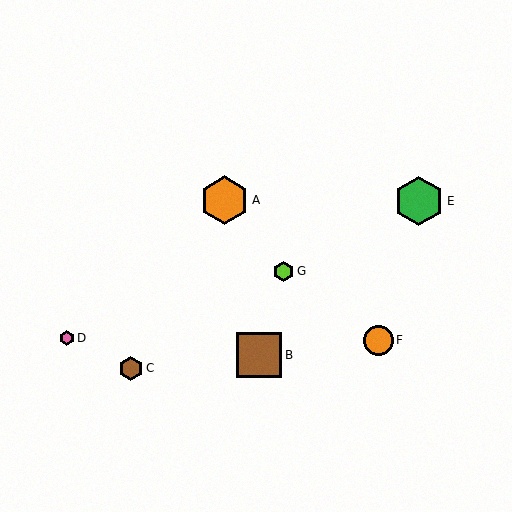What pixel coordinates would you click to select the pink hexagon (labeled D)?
Click at (67, 338) to select the pink hexagon D.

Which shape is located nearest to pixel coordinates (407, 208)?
The green hexagon (labeled E) at (419, 201) is nearest to that location.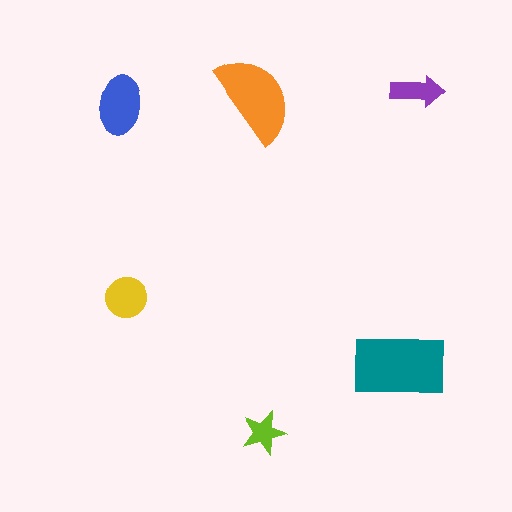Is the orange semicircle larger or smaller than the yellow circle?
Larger.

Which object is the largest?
The teal rectangle.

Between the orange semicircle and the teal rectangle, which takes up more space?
The teal rectangle.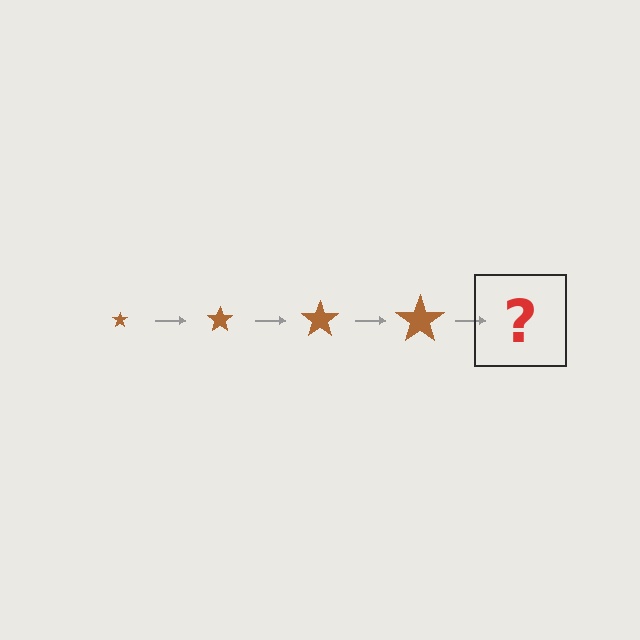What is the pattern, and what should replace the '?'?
The pattern is that the star gets progressively larger each step. The '?' should be a brown star, larger than the previous one.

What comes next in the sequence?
The next element should be a brown star, larger than the previous one.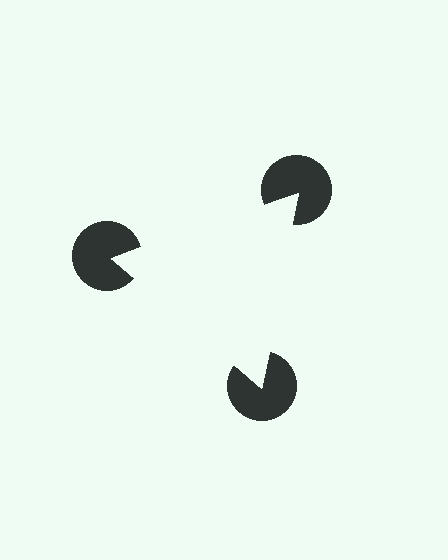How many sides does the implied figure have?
3 sides.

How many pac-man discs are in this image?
There are 3 — one at each vertex of the illusory triangle.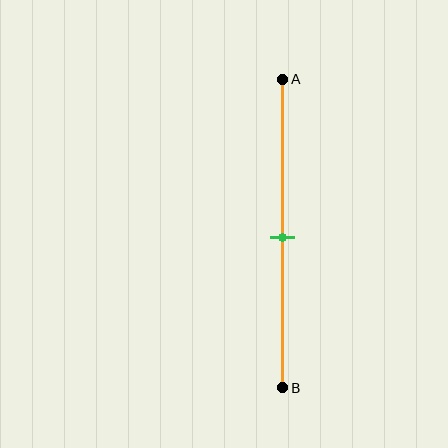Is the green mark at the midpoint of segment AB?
Yes, the mark is approximately at the midpoint.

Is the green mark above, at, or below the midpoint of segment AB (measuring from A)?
The green mark is approximately at the midpoint of segment AB.